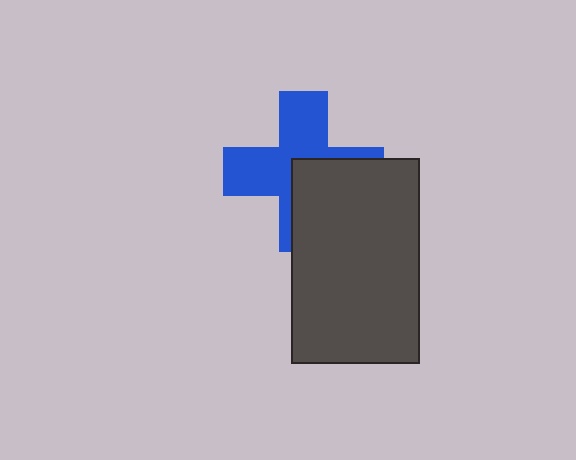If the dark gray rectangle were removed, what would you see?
You would see the complete blue cross.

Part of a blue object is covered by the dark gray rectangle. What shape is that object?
It is a cross.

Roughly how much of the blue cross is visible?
About half of it is visible (roughly 58%).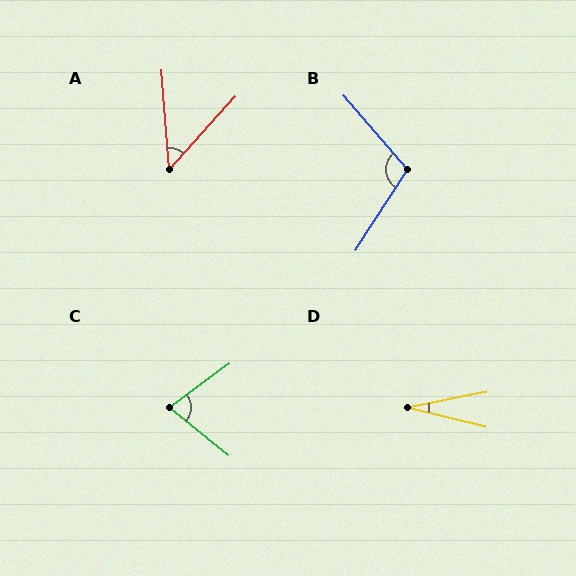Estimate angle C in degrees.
Approximately 76 degrees.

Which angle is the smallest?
D, at approximately 25 degrees.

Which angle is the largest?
B, at approximately 106 degrees.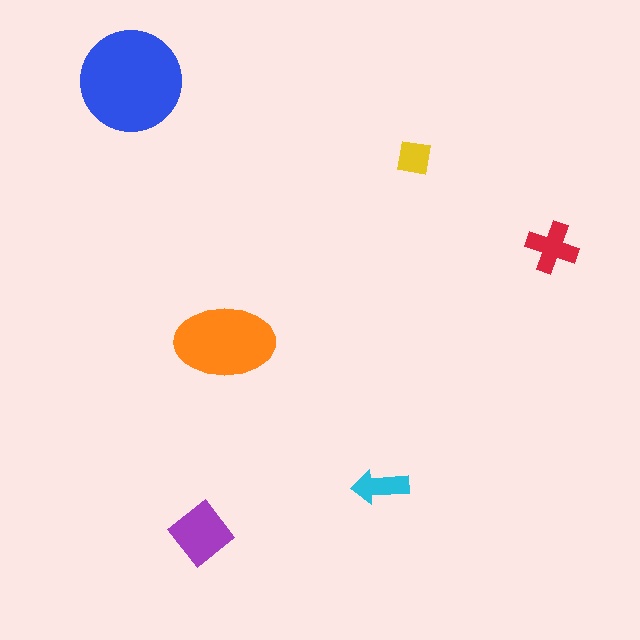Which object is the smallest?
The yellow square.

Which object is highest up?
The blue circle is topmost.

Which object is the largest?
The blue circle.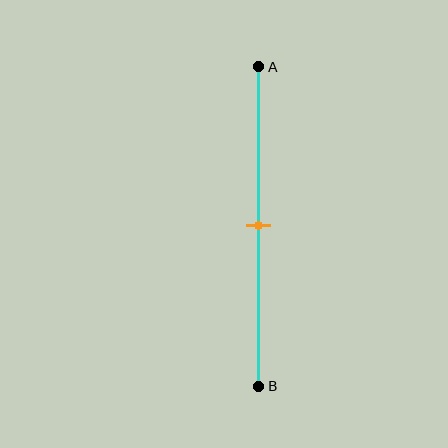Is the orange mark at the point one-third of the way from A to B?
No, the mark is at about 50% from A, not at the 33% one-third point.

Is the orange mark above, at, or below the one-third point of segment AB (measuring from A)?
The orange mark is below the one-third point of segment AB.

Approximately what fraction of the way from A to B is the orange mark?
The orange mark is approximately 50% of the way from A to B.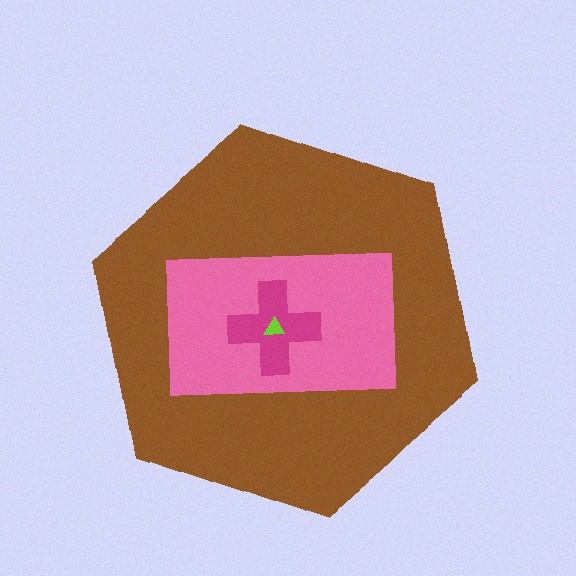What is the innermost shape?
The lime triangle.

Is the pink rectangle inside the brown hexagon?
Yes.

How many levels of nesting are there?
4.